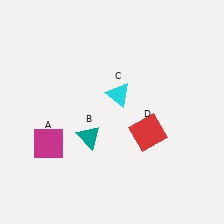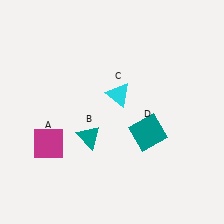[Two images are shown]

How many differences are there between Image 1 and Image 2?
There is 1 difference between the two images.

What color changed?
The square (D) changed from red in Image 1 to teal in Image 2.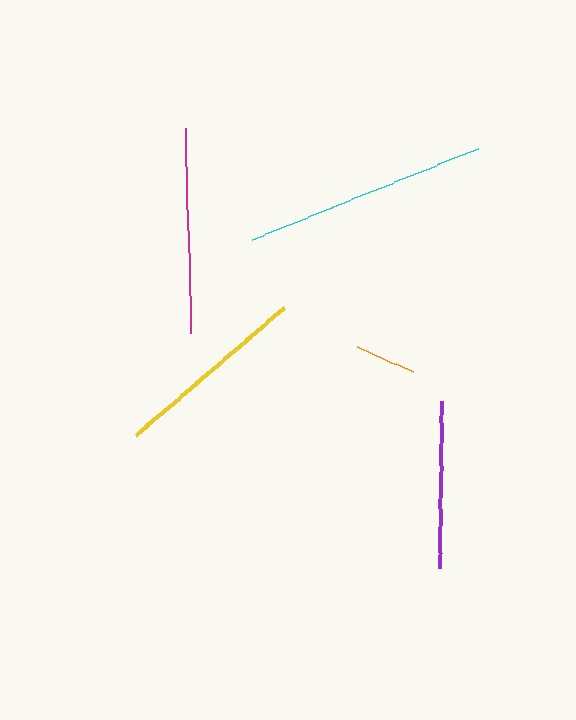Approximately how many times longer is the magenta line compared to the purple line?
The magenta line is approximately 1.2 times the length of the purple line.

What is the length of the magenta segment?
The magenta segment is approximately 205 pixels long.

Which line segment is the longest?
The cyan line is the longest at approximately 243 pixels.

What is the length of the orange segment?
The orange segment is approximately 62 pixels long.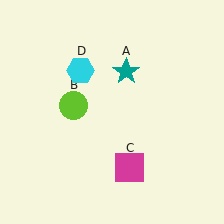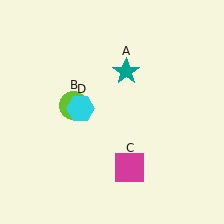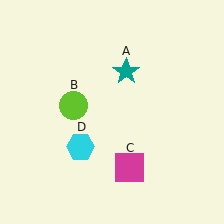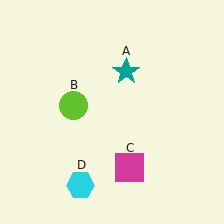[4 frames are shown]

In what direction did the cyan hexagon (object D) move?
The cyan hexagon (object D) moved down.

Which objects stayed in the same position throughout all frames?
Teal star (object A) and lime circle (object B) and magenta square (object C) remained stationary.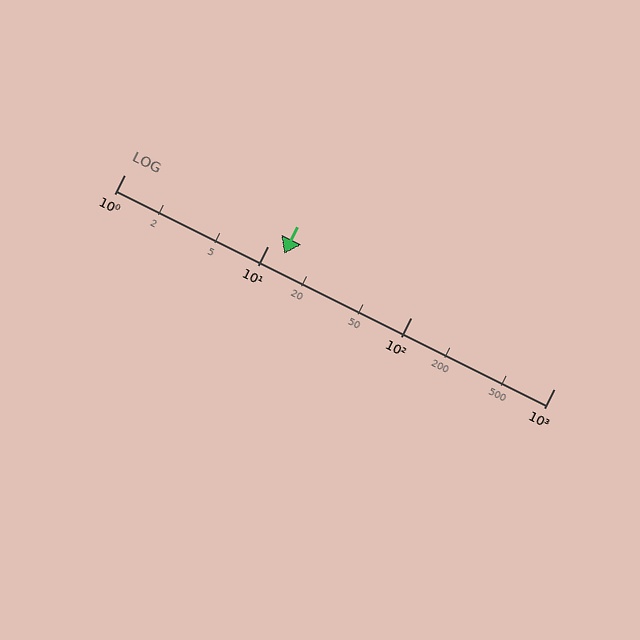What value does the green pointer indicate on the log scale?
The pointer indicates approximately 13.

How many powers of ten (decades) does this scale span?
The scale spans 3 decades, from 1 to 1000.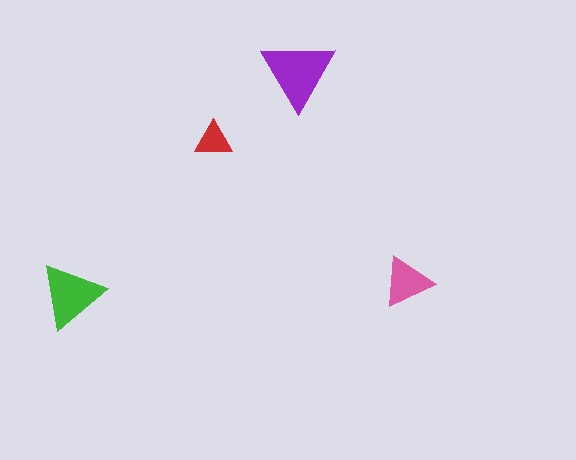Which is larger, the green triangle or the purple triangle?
The purple one.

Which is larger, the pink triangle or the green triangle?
The green one.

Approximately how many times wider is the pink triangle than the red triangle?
About 1.5 times wider.